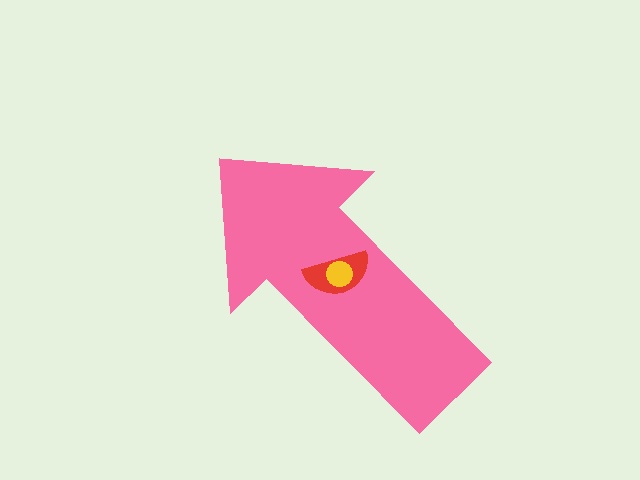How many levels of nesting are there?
3.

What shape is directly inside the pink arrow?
The red semicircle.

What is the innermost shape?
The yellow circle.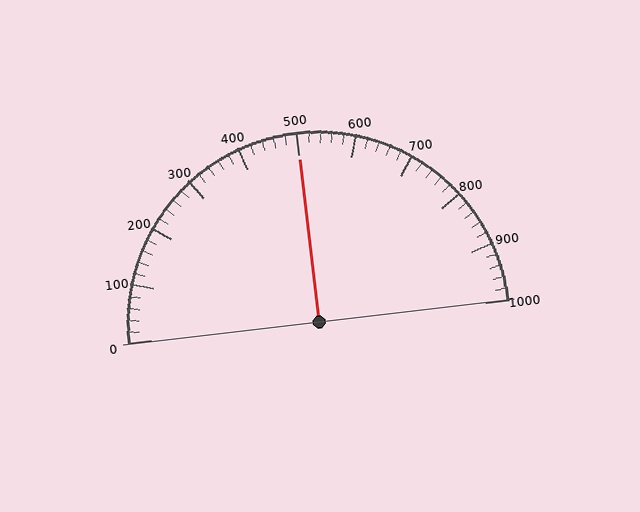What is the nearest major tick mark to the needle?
The nearest major tick mark is 500.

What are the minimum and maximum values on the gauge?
The gauge ranges from 0 to 1000.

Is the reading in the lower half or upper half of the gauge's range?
The reading is in the upper half of the range (0 to 1000).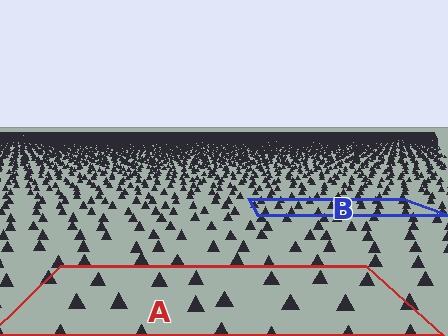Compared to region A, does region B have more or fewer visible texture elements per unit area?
Region B has more texture elements per unit area — they are packed more densely because it is farther away.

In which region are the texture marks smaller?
The texture marks are smaller in region B, because it is farther away.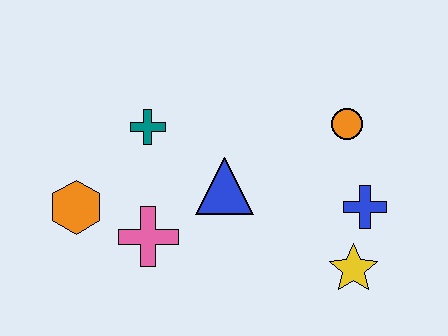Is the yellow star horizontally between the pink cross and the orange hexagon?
No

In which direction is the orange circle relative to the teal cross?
The orange circle is to the right of the teal cross.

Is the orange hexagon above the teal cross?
No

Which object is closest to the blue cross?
The yellow star is closest to the blue cross.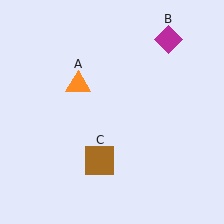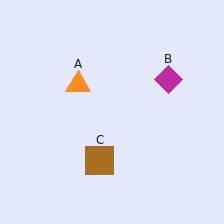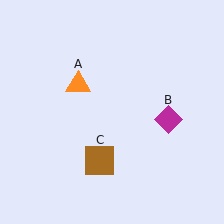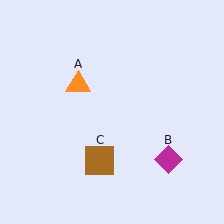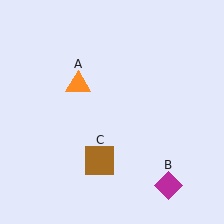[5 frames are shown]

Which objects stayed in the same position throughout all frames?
Orange triangle (object A) and brown square (object C) remained stationary.